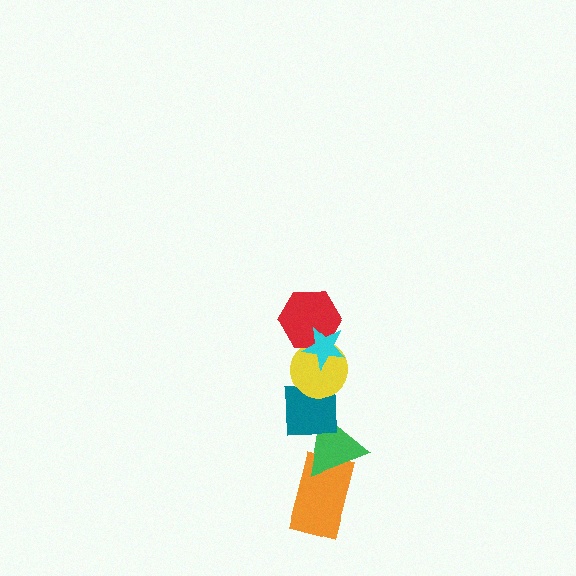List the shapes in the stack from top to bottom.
From top to bottom: the cyan star, the red hexagon, the yellow circle, the teal square, the green triangle, the orange rectangle.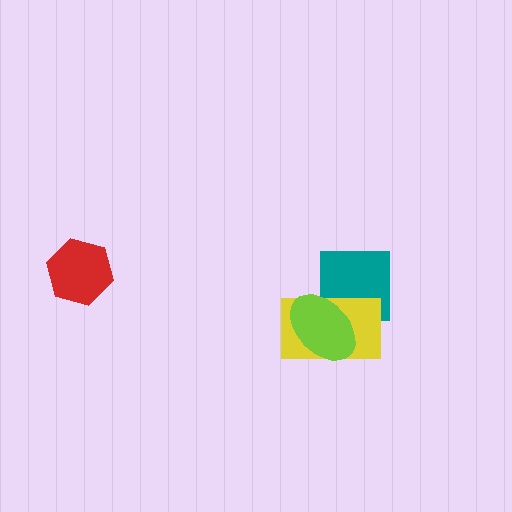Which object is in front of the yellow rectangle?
The lime ellipse is in front of the yellow rectangle.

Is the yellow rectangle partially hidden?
Yes, it is partially covered by another shape.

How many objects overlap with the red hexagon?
0 objects overlap with the red hexagon.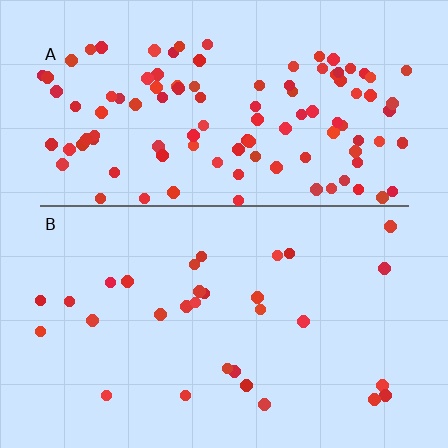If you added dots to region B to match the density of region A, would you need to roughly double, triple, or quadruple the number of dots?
Approximately quadruple.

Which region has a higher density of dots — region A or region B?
A (the top).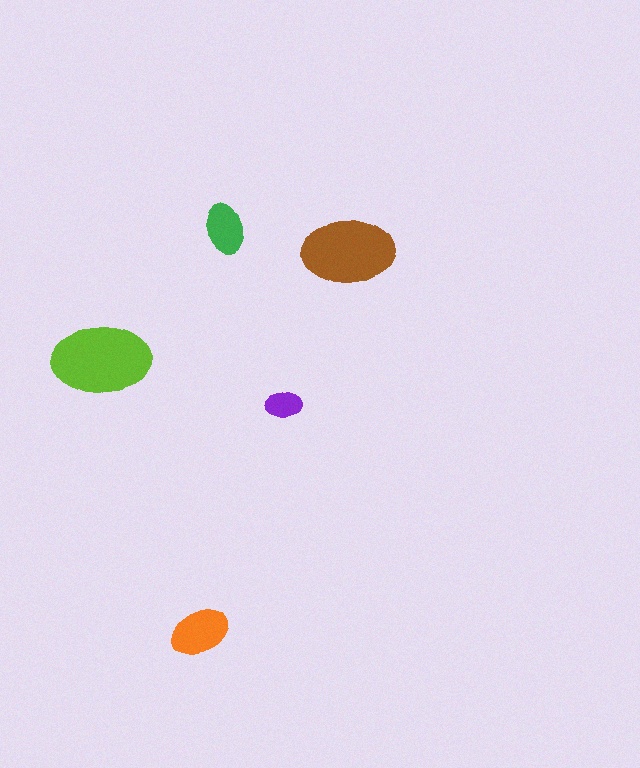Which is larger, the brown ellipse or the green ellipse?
The brown one.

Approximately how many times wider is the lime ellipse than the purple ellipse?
About 2.5 times wider.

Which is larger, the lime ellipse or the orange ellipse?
The lime one.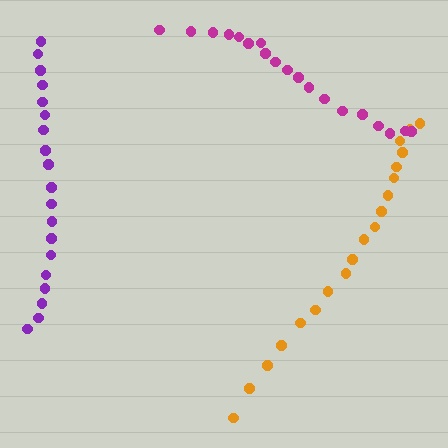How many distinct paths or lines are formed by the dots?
There are 3 distinct paths.